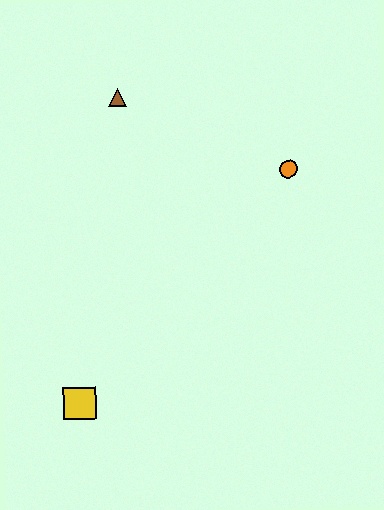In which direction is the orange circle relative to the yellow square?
The orange circle is above the yellow square.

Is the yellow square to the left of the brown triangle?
Yes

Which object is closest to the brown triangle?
The orange circle is closest to the brown triangle.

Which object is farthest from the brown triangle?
The yellow square is farthest from the brown triangle.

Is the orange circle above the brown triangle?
No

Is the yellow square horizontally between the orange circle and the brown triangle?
No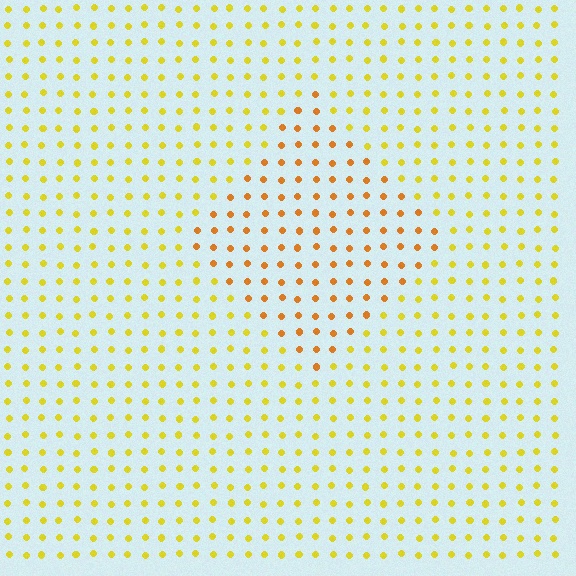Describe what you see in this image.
The image is filled with small yellow elements in a uniform arrangement. A diamond-shaped region is visible where the elements are tinted to a slightly different hue, forming a subtle color boundary.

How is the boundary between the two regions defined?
The boundary is defined purely by a slight shift in hue (about 29 degrees). Spacing, size, and orientation are identical on both sides.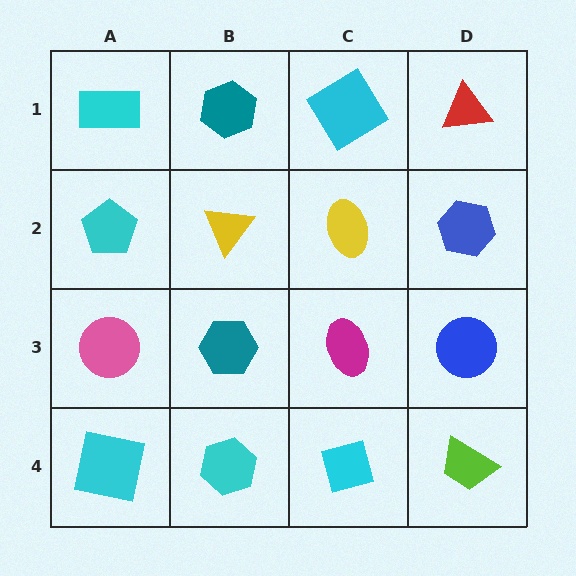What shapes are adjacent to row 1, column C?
A yellow ellipse (row 2, column C), a teal hexagon (row 1, column B), a red triangle (row 1, column D).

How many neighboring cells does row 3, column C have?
4.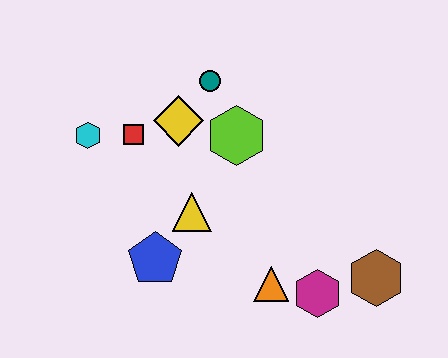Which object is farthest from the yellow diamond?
The brown hexagon is farthest from the yellow diamond.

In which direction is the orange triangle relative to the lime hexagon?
The orange triangle is below the lime hexagon.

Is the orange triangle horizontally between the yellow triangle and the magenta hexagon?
Yes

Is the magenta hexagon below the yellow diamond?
Yes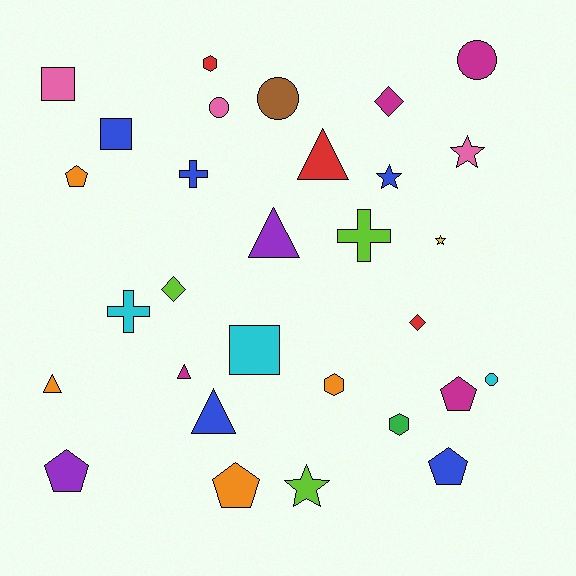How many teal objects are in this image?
There are no teal objects.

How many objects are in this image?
There are 30 objects.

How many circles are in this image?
There are 4 circles.